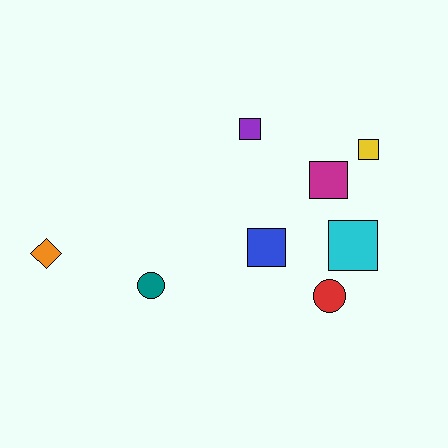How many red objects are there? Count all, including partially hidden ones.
There is 1 red object.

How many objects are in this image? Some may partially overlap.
There are 8 objects.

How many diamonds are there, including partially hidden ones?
There is 1 diamond.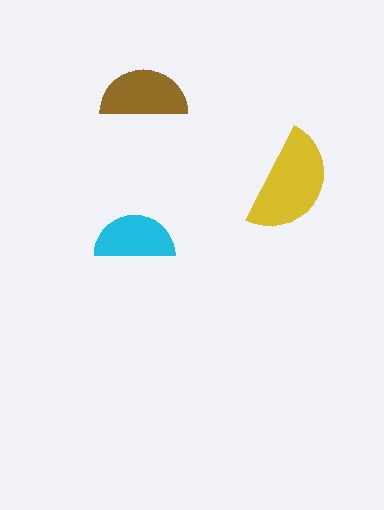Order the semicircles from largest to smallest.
the yellow one, the brown one, the cyan one.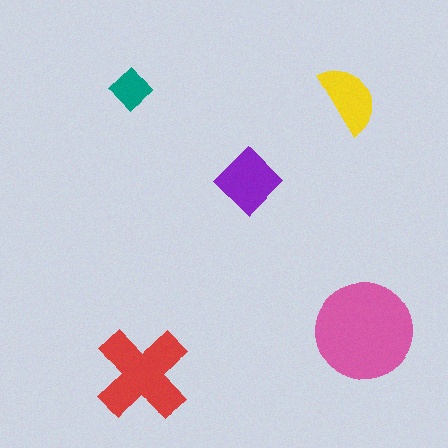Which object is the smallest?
The teal diamond.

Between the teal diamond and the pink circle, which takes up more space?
The pink circle.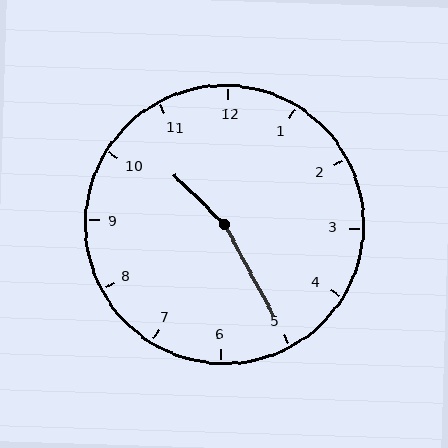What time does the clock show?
10:25.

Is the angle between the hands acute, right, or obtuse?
It is obtuse.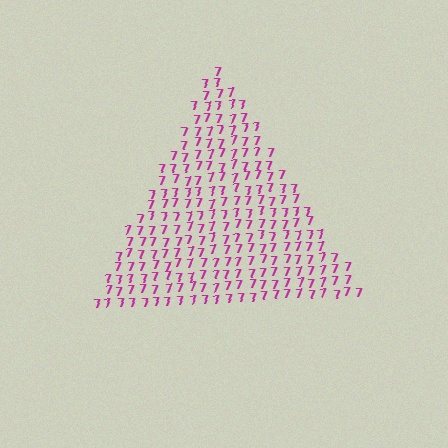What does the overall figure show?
The overall figure shows a triangle.